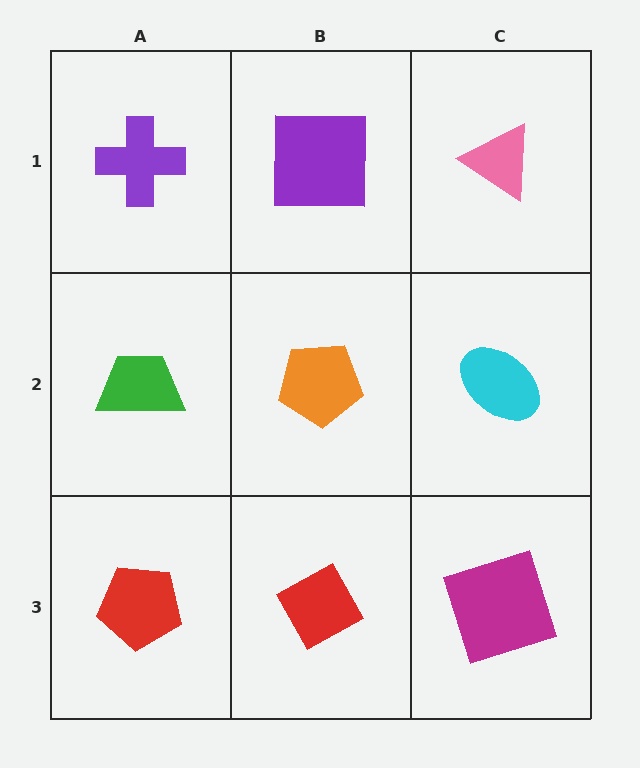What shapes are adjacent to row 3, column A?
A green trapezoid (row 2, column A), a red diamond (row 3, column B).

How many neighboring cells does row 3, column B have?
3.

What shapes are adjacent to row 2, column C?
A pink triangle (row 1, column C), a magenta square (row 3, column C), an orange pentagon (row 2, column B).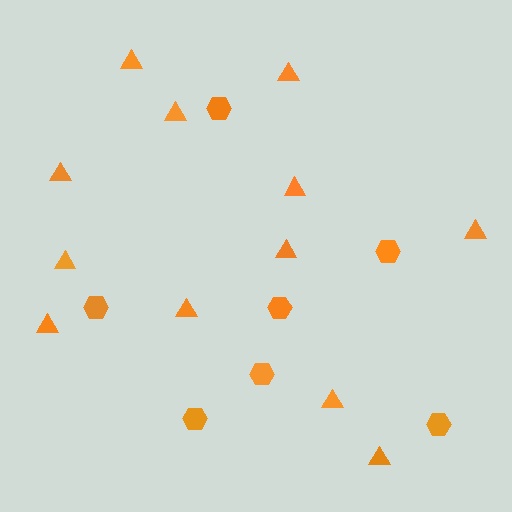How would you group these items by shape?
There are 2 groups: one group of triangles (12) and one group of hexagons (7).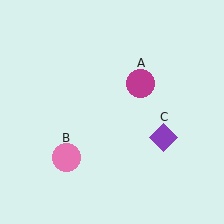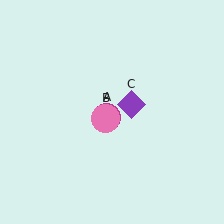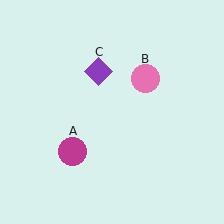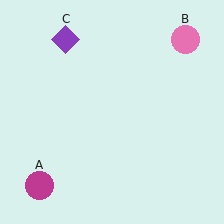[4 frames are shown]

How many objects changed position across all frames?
3 objects changed position: magenta circle (object A), pink circle (object B), purple diamond (object C).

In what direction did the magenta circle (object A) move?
The magenta circle (object A) moved down and to the left.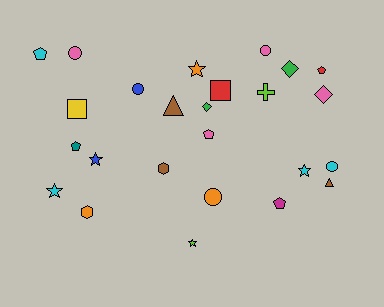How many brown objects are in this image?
There are 3 brown objects.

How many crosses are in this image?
There is 1 cross.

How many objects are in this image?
There are 25 objects.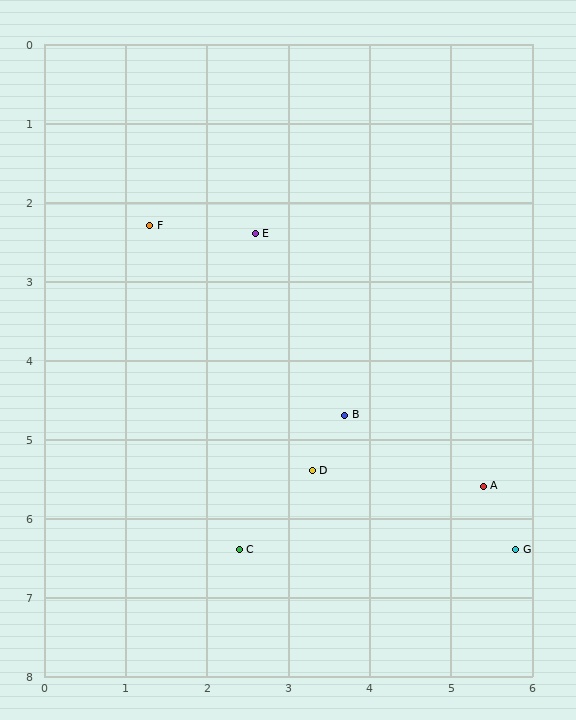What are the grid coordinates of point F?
Point F is at approximately (1.3, 2.3).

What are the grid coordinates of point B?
Point B is at approximately (3.7, 4.7).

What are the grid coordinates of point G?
Point G is at approximately (5.8, 6.4).